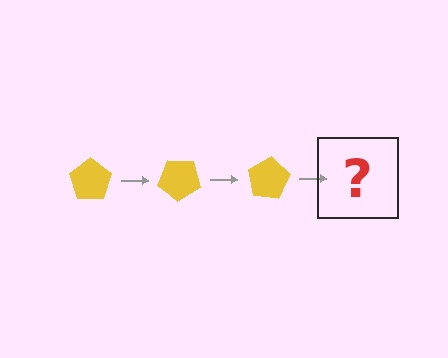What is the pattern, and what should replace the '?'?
The pattern is that the pentagon rotates 40 degrees each step. The '?' should be a yellow pentagon rotated 120 degrees.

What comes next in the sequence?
The next element should be a yellow pentagon rotated 120 degrees.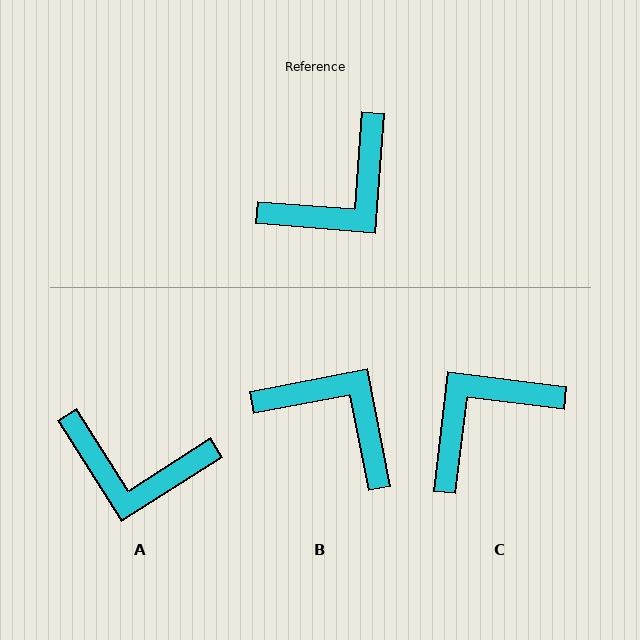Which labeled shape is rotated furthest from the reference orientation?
C, about 178 degrees away.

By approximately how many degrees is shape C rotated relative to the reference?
Approximately 178 degrees counter-clockwise.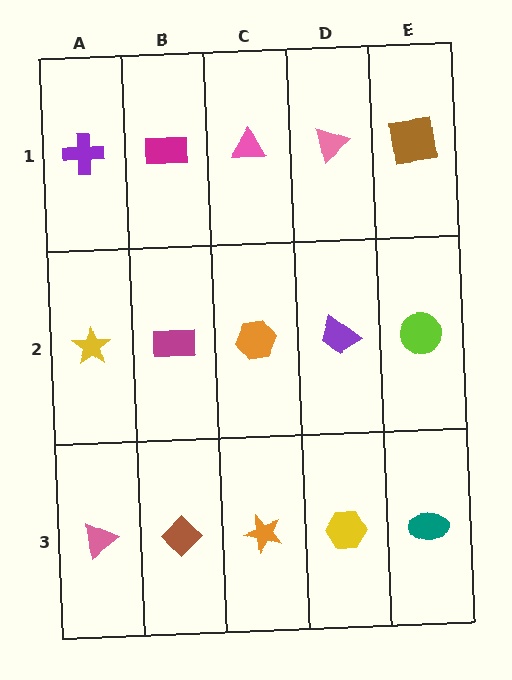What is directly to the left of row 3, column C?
A brown diamond.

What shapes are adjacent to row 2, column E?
A brown square (row 1, column E), a teal ellipse (row 3, column E), a purple trapezoid (row 2, column D).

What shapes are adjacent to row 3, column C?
An orange hexagon (row 2, column C), a brown diamond (row 3, column B), a yellow hexagon (row 3, column D).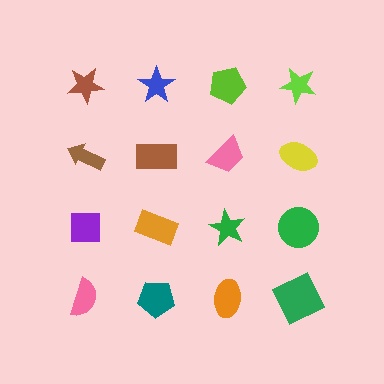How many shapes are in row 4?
4 shapes.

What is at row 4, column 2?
A teal pentagon.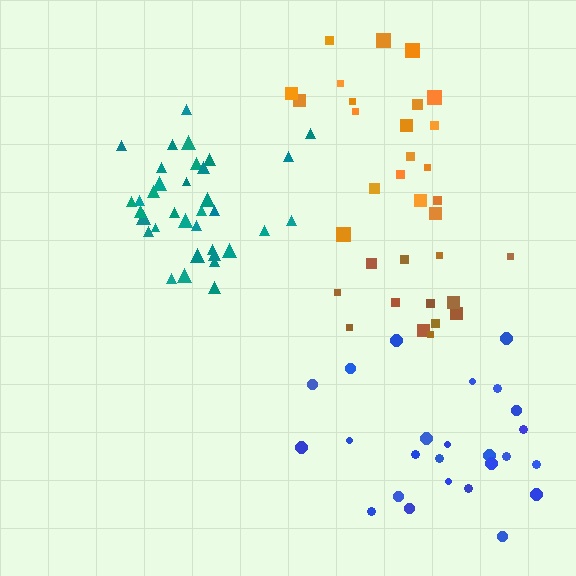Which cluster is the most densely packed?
Teal.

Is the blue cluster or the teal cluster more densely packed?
Teal.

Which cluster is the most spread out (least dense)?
Blue.